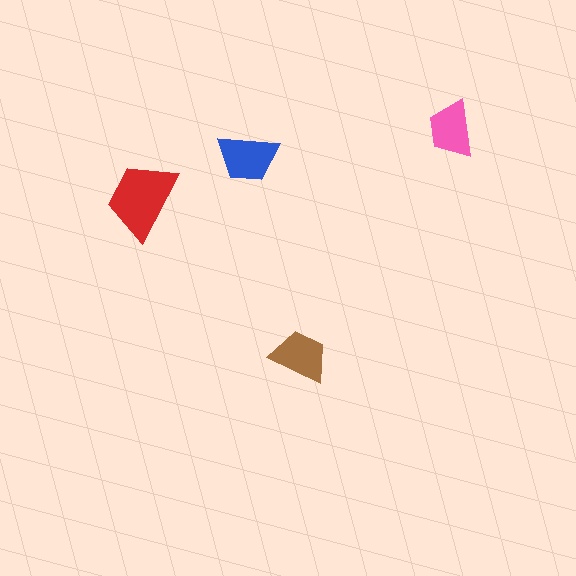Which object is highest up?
The pink trapezoid is topmost.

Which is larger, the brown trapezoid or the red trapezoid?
The red one.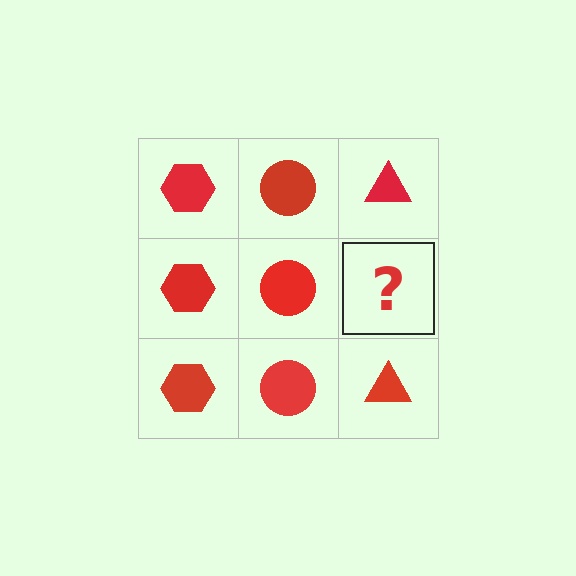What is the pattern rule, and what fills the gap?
The rule is that each column has a consistent shape. The gap should be filled with a red triangle.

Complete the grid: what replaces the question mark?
The question mark should be replaced with a red triangle.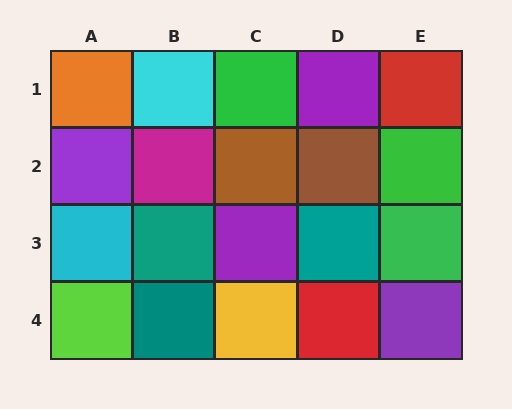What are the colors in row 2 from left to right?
Purple, magenta, brown, brown, green.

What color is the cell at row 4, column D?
Red.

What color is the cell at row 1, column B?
Cyan.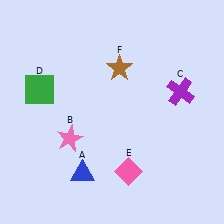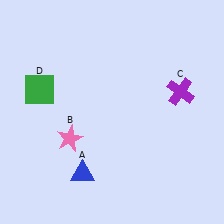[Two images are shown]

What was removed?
The brown star (F), the pink diamond (E) were removed in Image 2.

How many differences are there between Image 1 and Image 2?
There are 2 differences between the two images.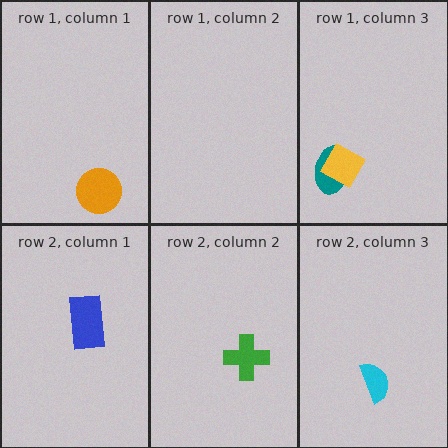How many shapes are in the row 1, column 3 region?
2.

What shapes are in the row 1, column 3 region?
The teal ellipse, the yellow diamond.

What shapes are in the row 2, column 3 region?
The cyan semicircle.